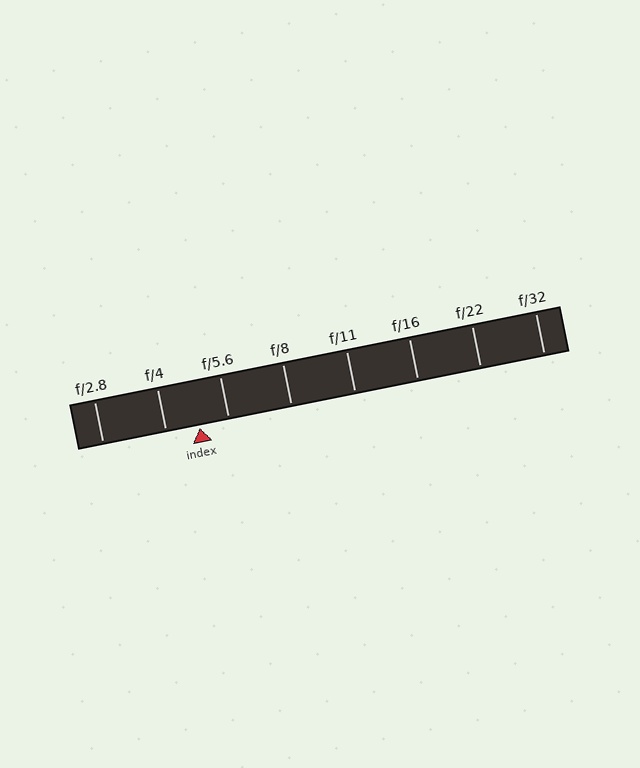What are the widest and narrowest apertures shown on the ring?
The widest aperture shown is f/2.8 and the narrowest is f/32.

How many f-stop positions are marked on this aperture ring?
There are 8 f-stop positions marked.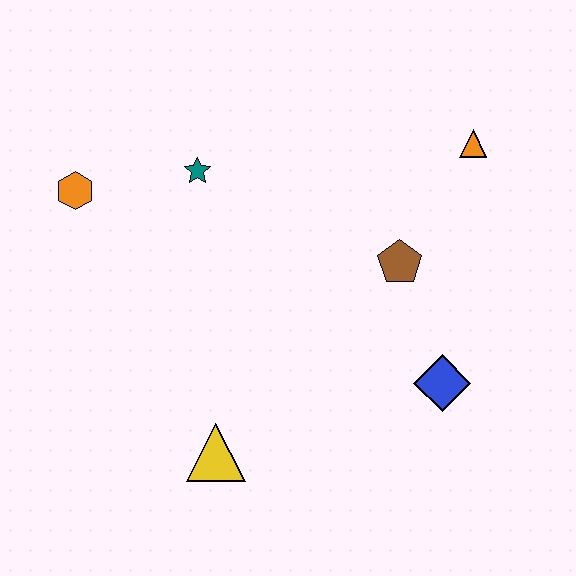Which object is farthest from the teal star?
The blue diamond is farthest from the teal star.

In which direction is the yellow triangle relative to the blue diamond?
The yellow triangle is to the left of the blue diamond.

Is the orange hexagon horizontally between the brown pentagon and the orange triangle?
No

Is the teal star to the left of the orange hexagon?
No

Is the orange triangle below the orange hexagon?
No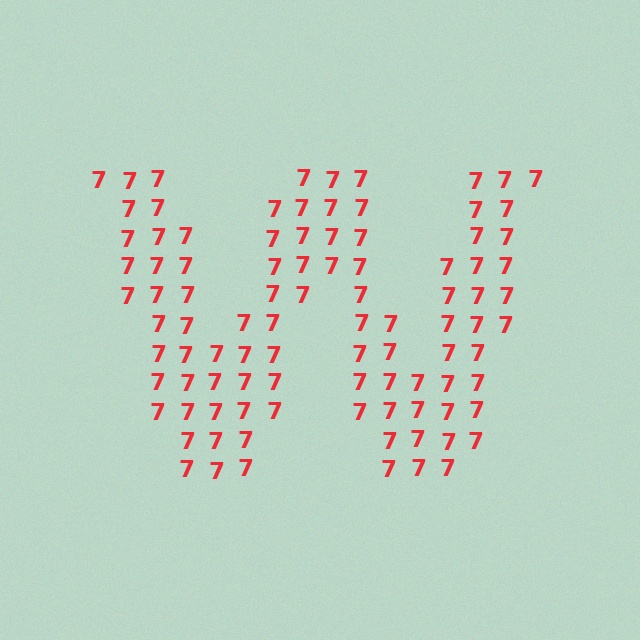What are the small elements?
The small elements are digit 7's.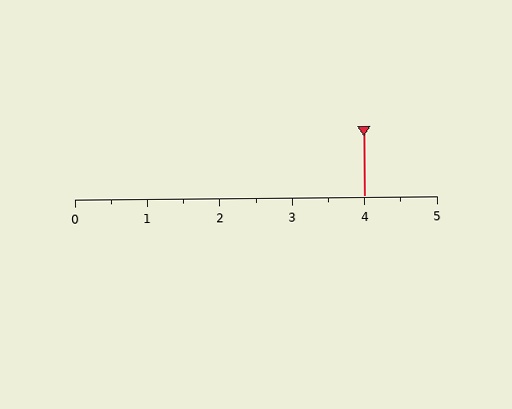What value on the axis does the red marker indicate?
The marker indicates approximately 4.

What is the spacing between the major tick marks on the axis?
The major ticks are spaced 1 apart.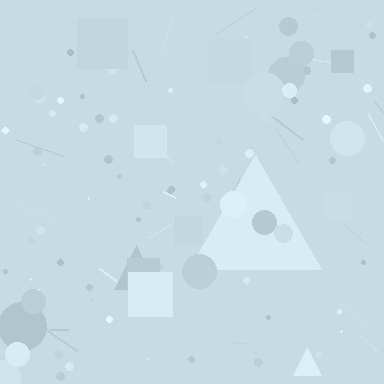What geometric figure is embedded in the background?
A triangle is embedded in the background.